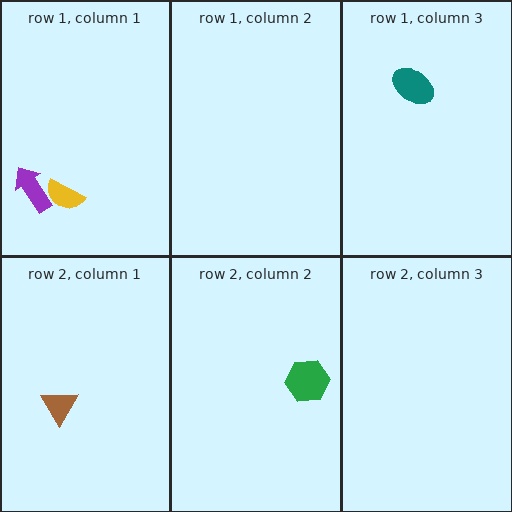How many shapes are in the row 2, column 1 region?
1.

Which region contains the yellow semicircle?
The row 1, column 1 region.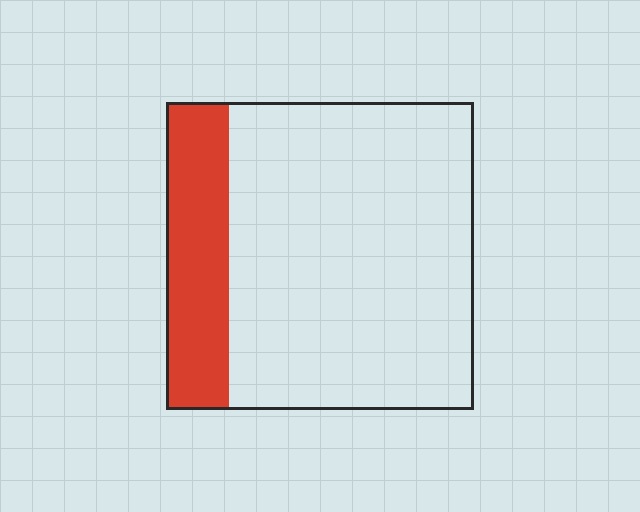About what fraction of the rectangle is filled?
About one fifth (1/5).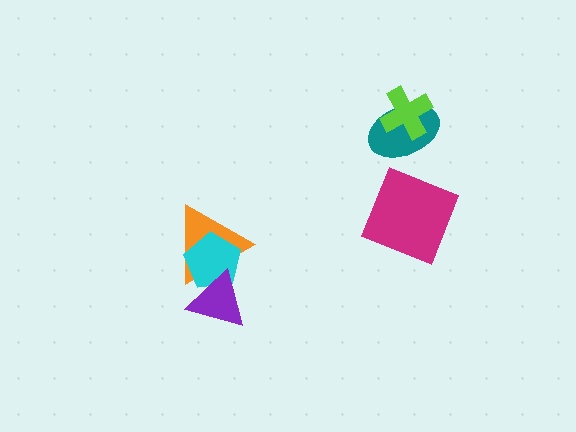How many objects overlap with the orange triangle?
2 objects overlap with the orange triangle.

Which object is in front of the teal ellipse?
The lime cross is in front of the teal ellipse.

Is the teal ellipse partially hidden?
Yes, it is partially covered by another shape.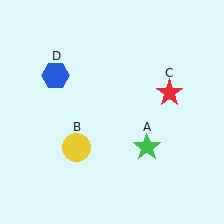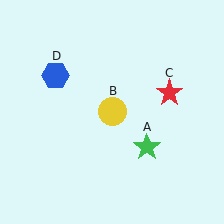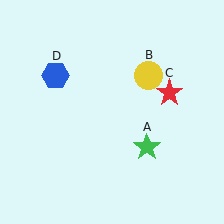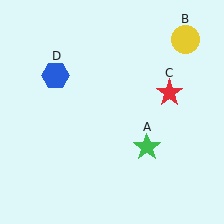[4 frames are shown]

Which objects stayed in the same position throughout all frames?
Green star (object A) and red star (object C) and blue hexagon (object D) remained stationary.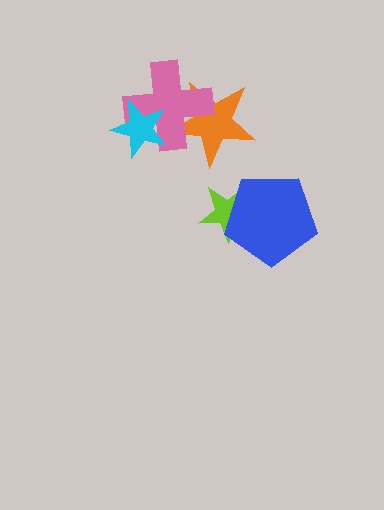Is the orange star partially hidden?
Yes, it is partially covered by another shape.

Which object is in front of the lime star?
The blue pentagon is in front of the lime star.